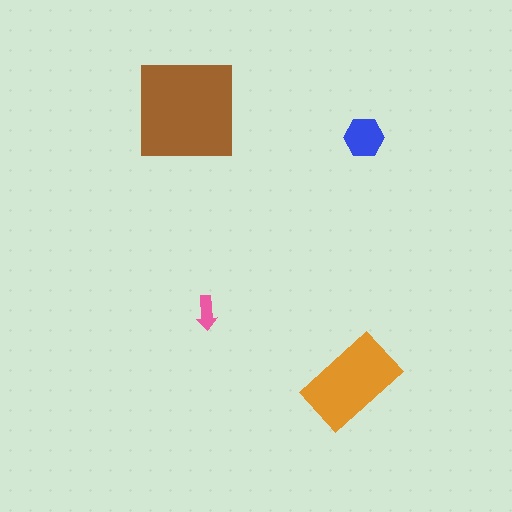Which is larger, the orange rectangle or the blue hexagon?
The orange rectangle.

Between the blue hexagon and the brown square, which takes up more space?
The brown square.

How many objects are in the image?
There are 4 objects in the image.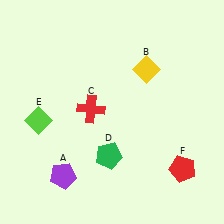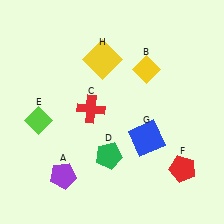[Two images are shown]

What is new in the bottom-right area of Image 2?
A blue square (G) was added in the bottom-right area of Image 2.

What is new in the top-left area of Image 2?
A yellow square (H) was added in the top-left area of Image 2.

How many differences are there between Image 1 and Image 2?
There are 2 differences between the two images.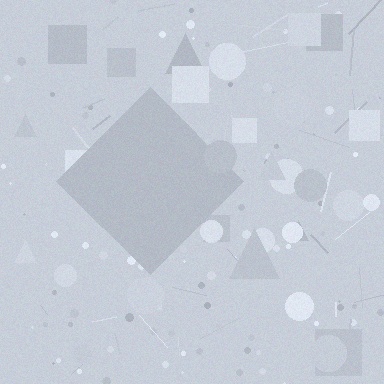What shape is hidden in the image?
A diamond is hidden in the image.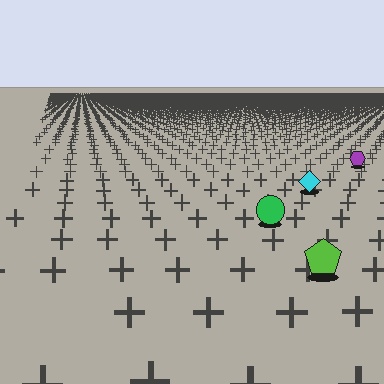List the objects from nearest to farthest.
From nearest to farthest: the lime pentagon, the green circle, the cyan diamond, the purple hexagon.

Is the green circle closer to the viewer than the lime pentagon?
No. The lime pentagon is closer — you can tell from the texture gradient: the ground texture is coarser near it.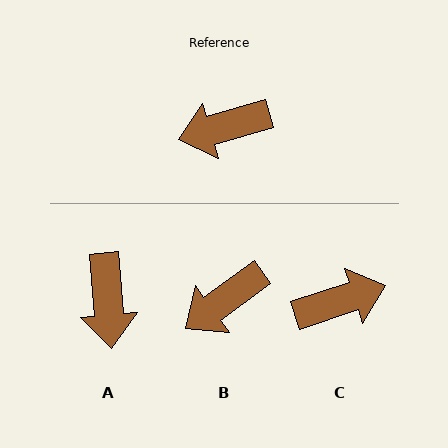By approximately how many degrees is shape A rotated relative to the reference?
Approximately 79 degrees counter-clockwise.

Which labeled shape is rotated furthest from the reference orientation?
C, about 178 degrees away.